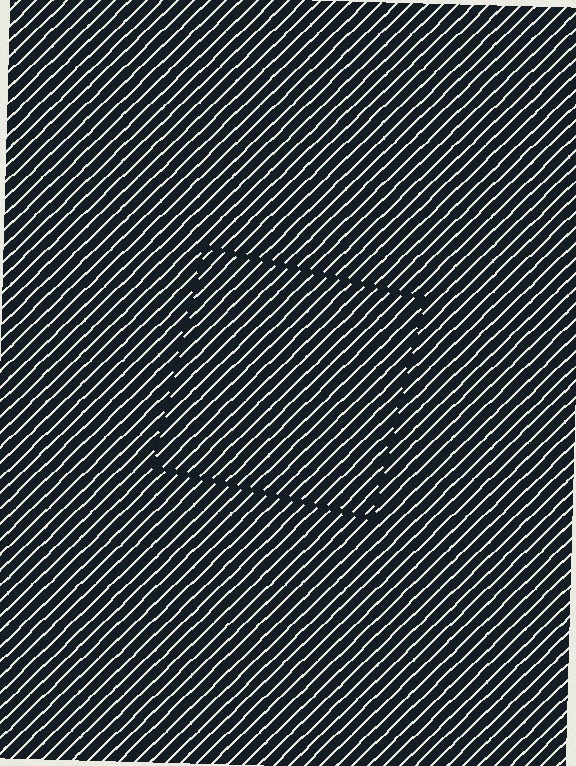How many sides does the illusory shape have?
4 sides — the line-ends trace a square.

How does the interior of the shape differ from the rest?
The interior of the shape contains the same grating, shifted by half a period — the contour is defined by the phase discontinuity where line-ends from the inner and outer gratings abut.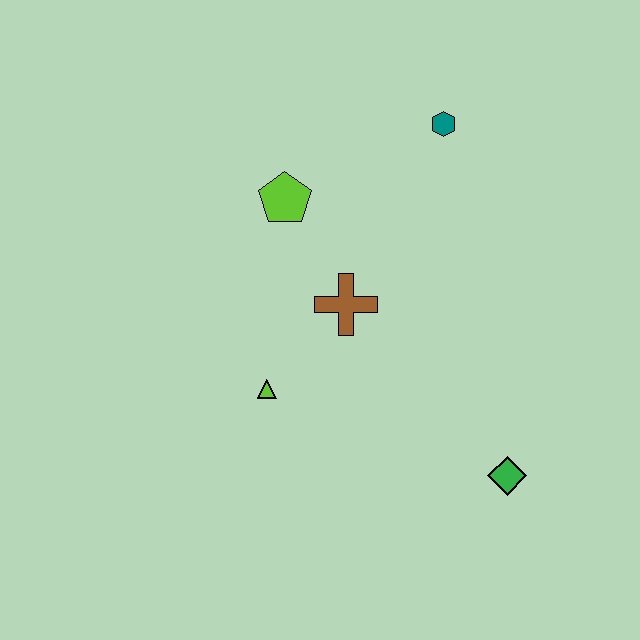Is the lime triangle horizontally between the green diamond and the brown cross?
No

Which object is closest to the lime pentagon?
The brown cross is closest to the lime pentagon.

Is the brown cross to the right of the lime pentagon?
Yes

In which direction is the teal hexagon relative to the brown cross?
The teal hexagon is above the brown cross.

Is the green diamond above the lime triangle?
No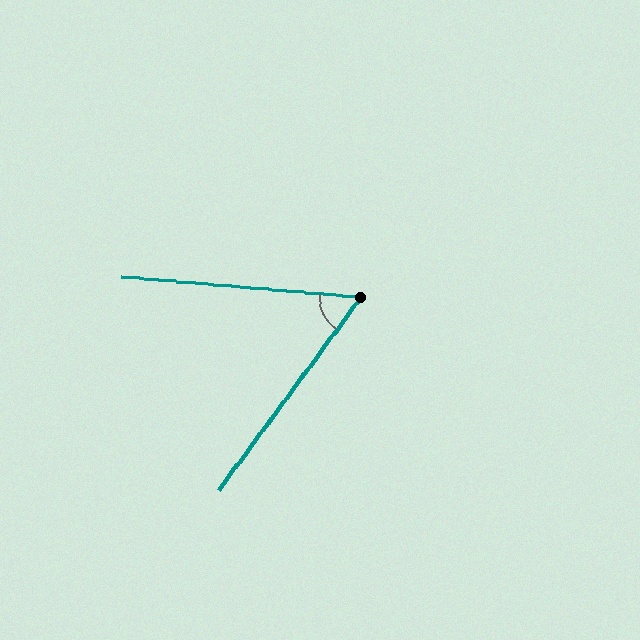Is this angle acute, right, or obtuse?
It is acute.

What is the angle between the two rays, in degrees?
Approximately 58 degrees.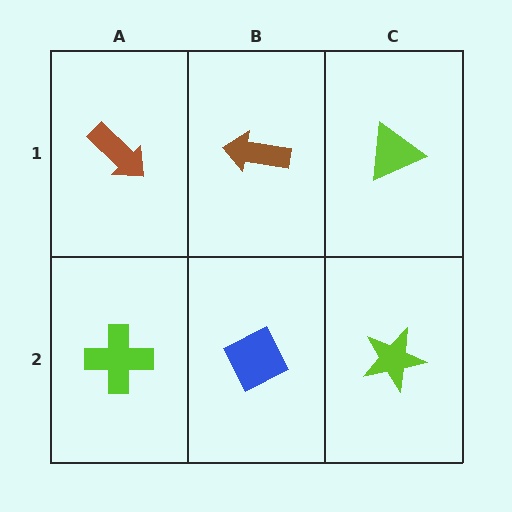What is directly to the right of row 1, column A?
A brown arrow.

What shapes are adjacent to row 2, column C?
A lime triangle (row 1, column C), a blue diamond (row 2, column B).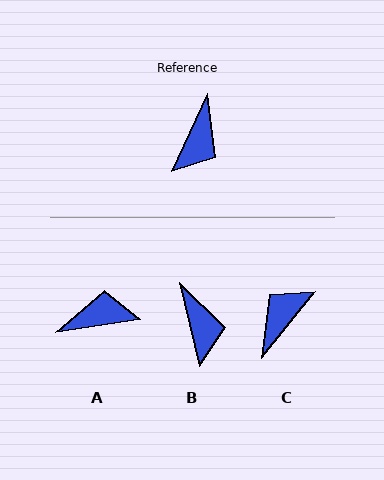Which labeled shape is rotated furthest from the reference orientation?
C, about 166 degrees away.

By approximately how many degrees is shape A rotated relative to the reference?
Approximately 123 degrees counter-clockwise.